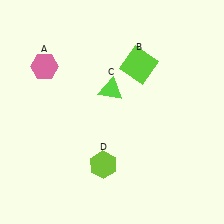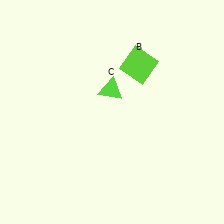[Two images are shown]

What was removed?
The pink hexagon (A), the lime hexagon (D) were removed in Image 2.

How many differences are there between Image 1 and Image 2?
There are 2 differences between the two images.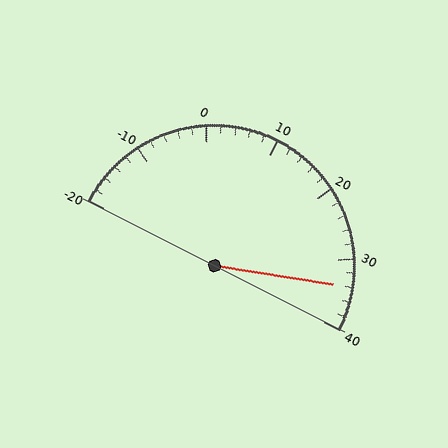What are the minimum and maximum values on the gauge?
The gauge ranges from -20 to 40.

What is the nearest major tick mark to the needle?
The nearest major tick mark is 30.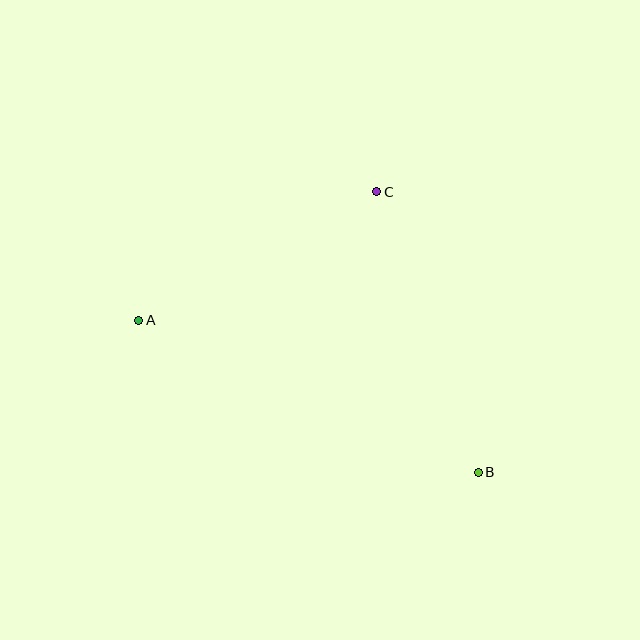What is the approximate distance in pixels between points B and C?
The distance between B and C is approximately 298 pixels.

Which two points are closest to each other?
Points A and C are closest to each other.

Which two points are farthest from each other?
Points A and B are farthest from each other.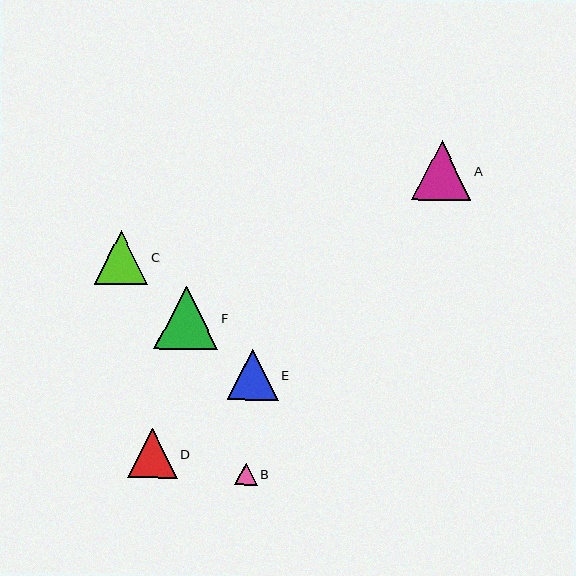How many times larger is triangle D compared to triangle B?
Triangle D is approximately 2.2 times the size of triangle B.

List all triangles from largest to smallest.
From largest to smallest: F, A, C, E, D, B.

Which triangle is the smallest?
Triangle B is the smallest with a size of approximately 22 pixels.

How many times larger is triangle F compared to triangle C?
Triangle F is approximately 1.2 times the size of triangle C.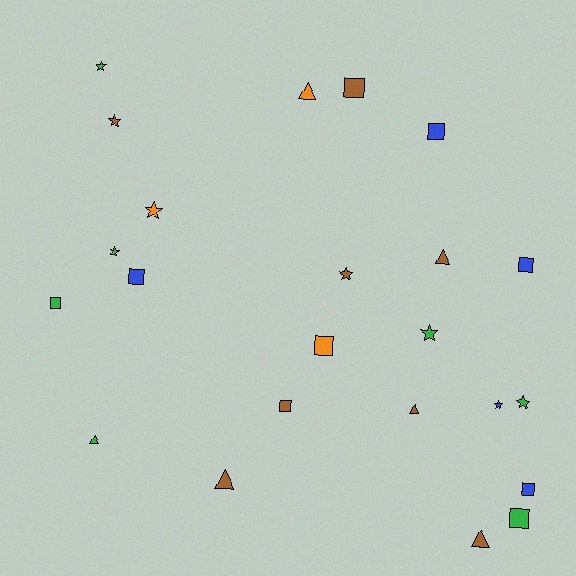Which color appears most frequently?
Brown, with 8 objects.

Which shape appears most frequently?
Square, with 9 objects.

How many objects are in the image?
There are 23 objects.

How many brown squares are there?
There are 2 brown squares.